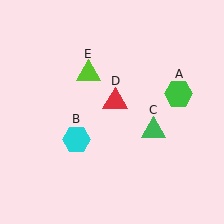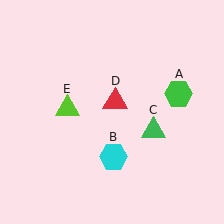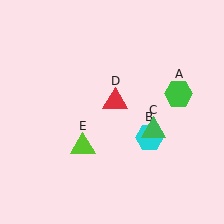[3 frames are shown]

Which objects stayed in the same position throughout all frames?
Green hexagon (object A) and green triangle (object C) and red triangle (object D) remained stationary.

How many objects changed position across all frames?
2 objects changed position: cyan hexagon (object B), lime triangle (object E).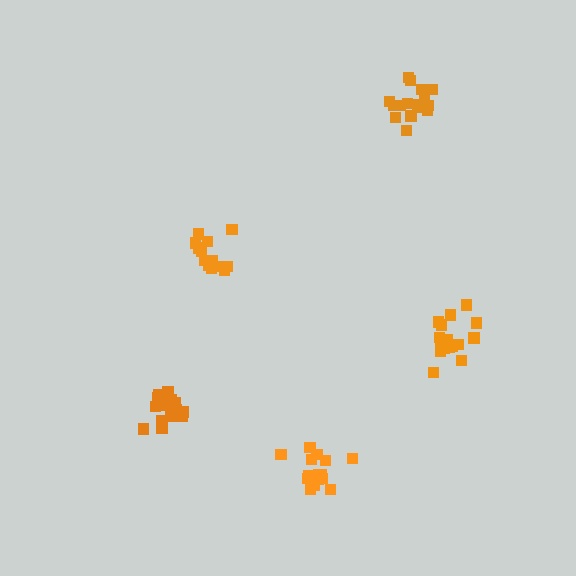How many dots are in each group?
Group 1: 16 dots, Group 2: 16 dots, Group 3: 18 dots, Group 4: 18 dots, Group 5: 15 dots (83 total).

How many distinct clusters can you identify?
There are 5 distinct clusters.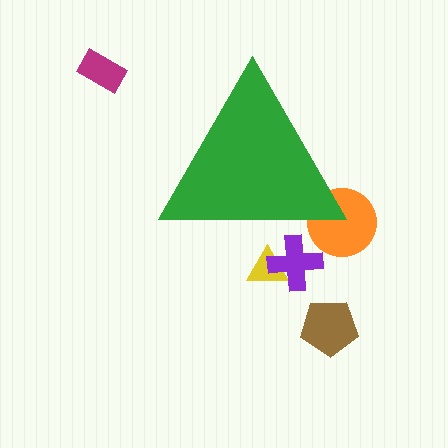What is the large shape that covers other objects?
A green triangle.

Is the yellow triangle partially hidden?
Yes, the yellow triangle is partially hidden behind the green triangle.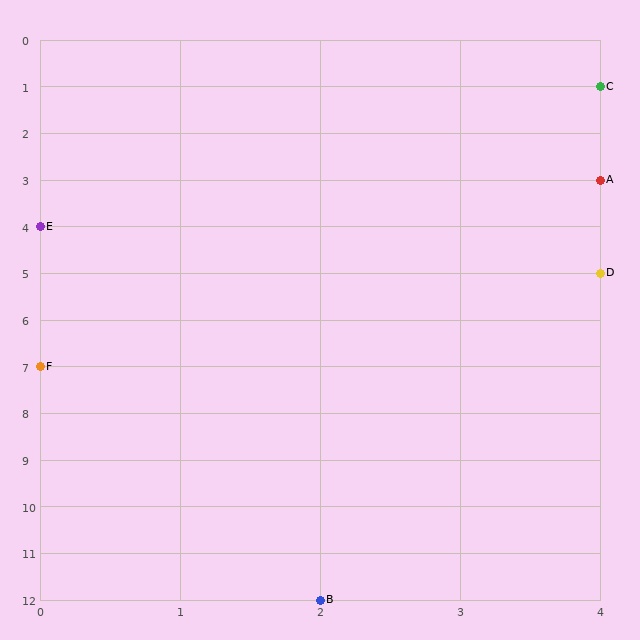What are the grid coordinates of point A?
Point A is at grid coordinates (4, 3).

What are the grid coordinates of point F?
Point F is at grid coordinates (0, 7).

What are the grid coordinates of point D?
Point D is at grid coordinates (4, 5).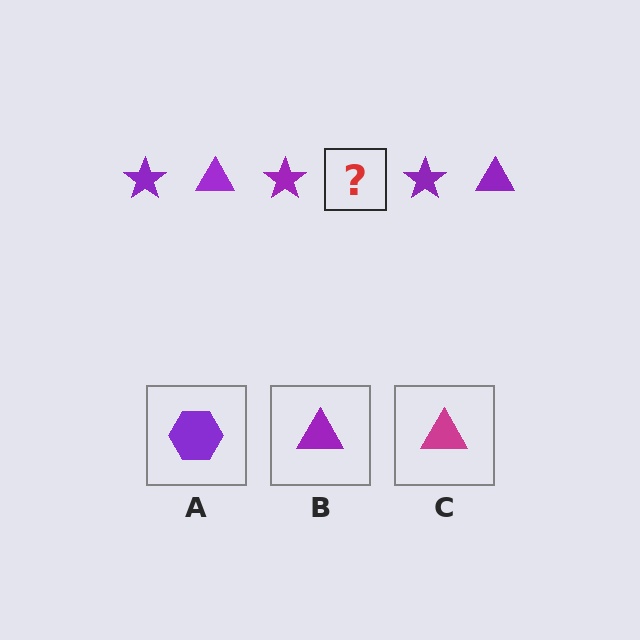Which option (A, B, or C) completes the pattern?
B.